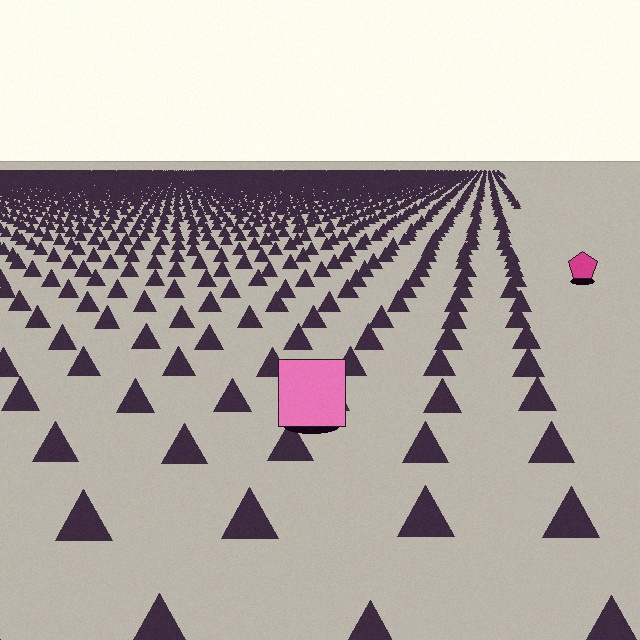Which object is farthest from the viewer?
The magenta pentagon is farthest from the viewer. It appears smaller and the ground texture around it is denser.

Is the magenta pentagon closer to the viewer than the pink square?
No. The pink square is closer — you can tell from the texture gradient: the ground texture is coarser near it.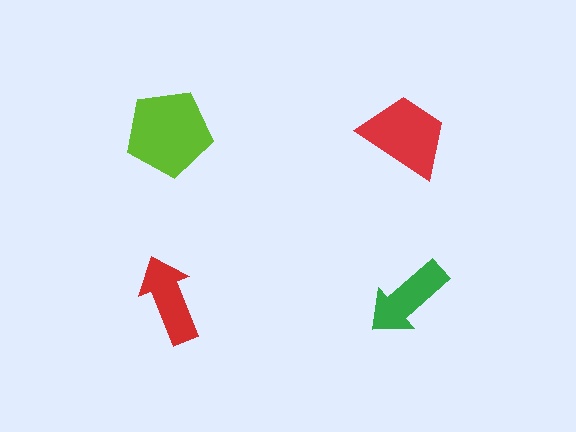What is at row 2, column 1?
A red arrow.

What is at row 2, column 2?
A green arrow.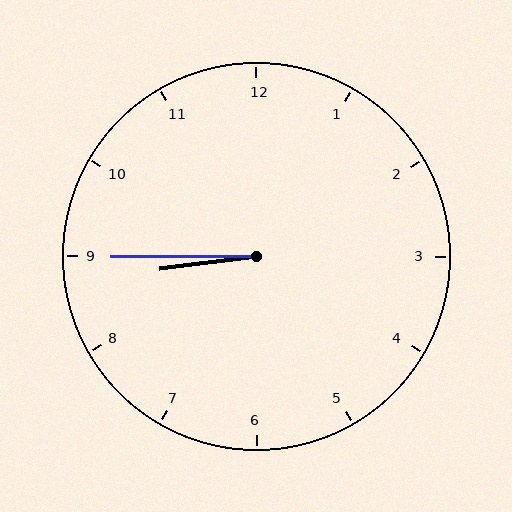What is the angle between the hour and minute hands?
Approximately 8 degrees.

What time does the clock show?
8:45.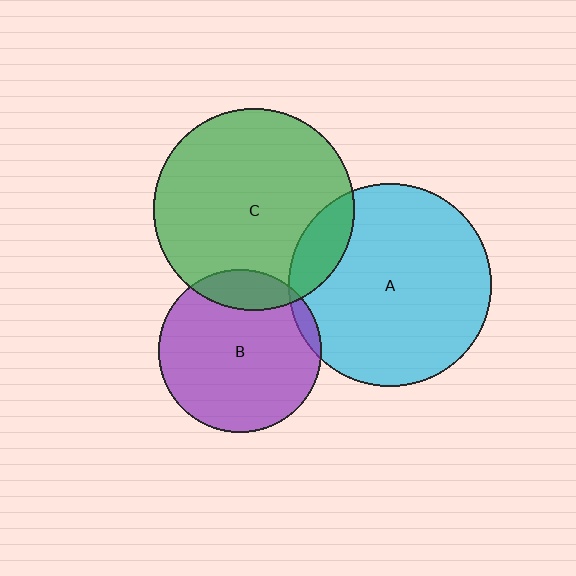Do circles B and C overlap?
Yes.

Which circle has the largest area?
Circle A (cyan).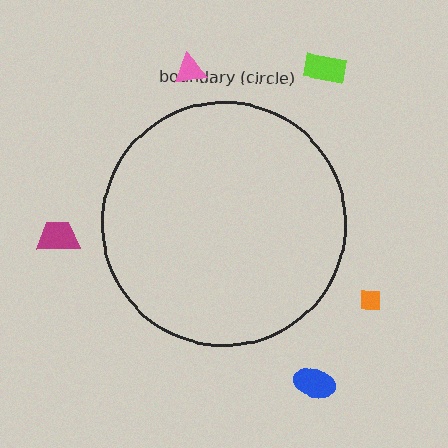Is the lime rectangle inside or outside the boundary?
Outside.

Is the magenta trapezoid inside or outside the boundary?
Outside.